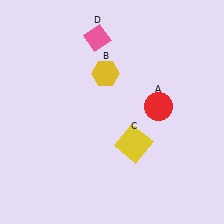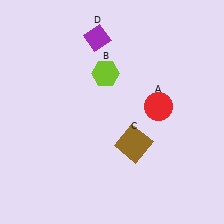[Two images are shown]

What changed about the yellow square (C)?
In Image 1, C is yellow. In Image 2, it changed to brown.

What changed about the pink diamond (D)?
In Image 1, D is pink. In Image 2, it changed to purple.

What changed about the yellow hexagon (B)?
In Image 1, B is yellow. In Image 2, it changed to lime.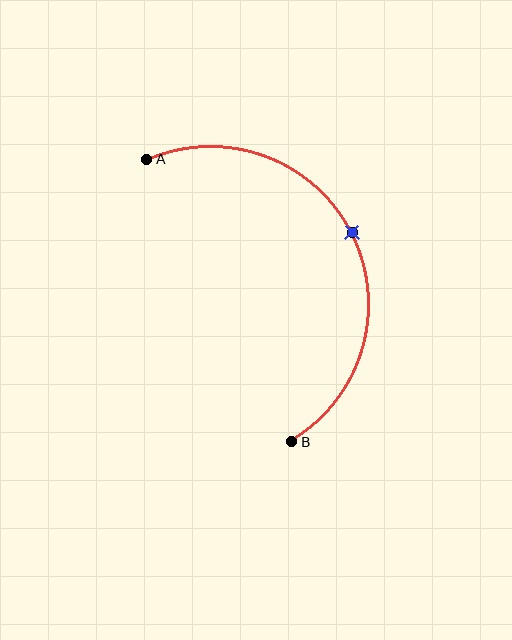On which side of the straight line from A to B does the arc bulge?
The arc bulges to the right of the straight line connecting A and B.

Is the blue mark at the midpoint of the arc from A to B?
Yes. The blue mark lies on the arc at equal arc-length from both A and B — it is the arc midpoint.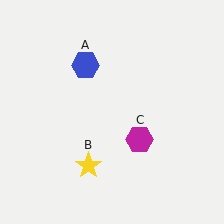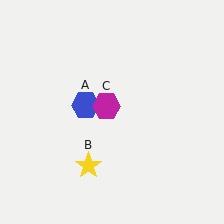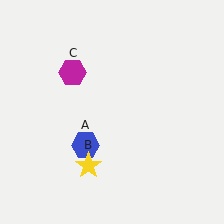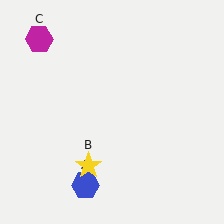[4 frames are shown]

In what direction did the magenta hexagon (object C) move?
The magenta hexagon (object C) moved up and to the left.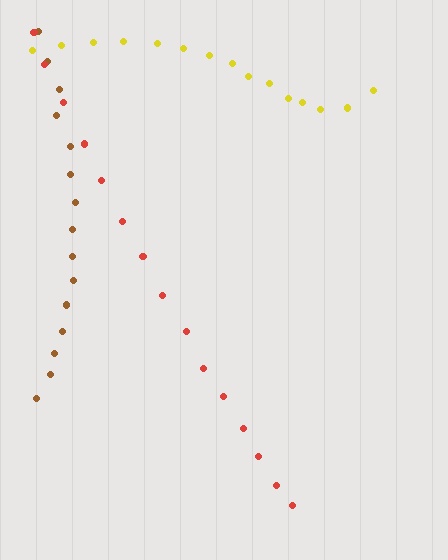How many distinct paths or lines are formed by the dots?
There are 3 distinct paths.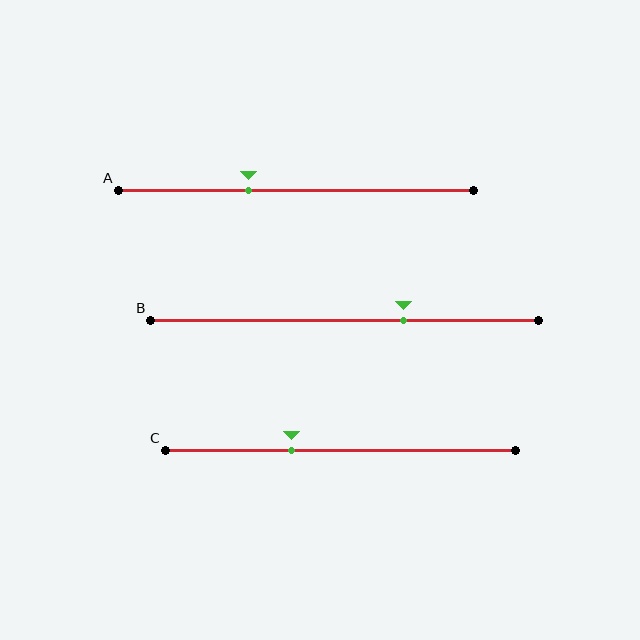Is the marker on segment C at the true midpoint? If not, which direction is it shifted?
No, the marker on segment C is shifted to the left by about 14% of the segment length.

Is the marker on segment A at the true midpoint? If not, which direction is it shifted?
No, the marker on segment A is shifted to the left by about 13% of the segment length.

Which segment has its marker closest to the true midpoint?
Segment A has its marker closest to the true midpoint.